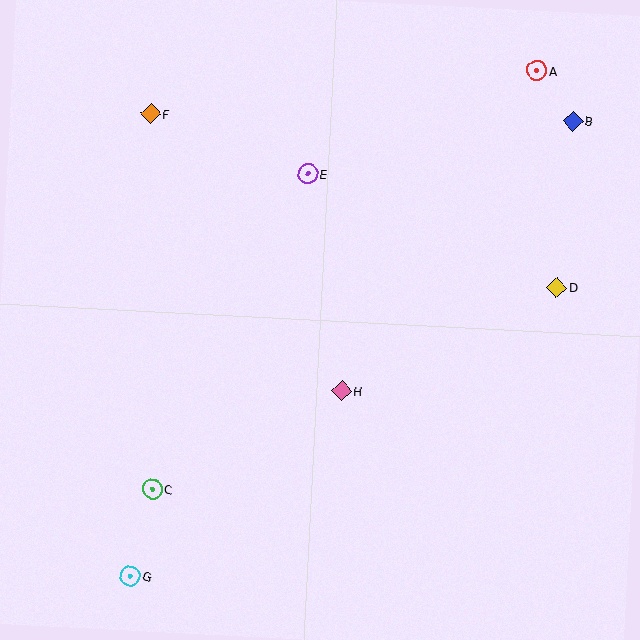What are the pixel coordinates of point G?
Point G is at (130, 576).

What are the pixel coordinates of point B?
Point B is at (573, 121).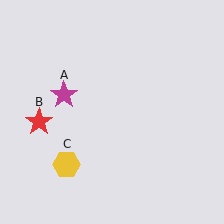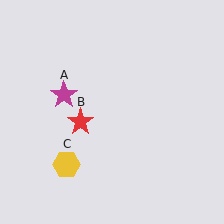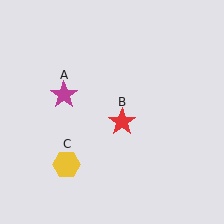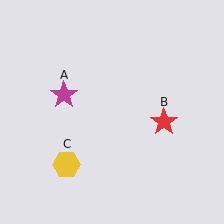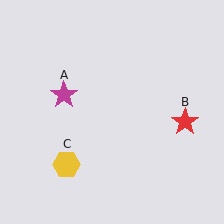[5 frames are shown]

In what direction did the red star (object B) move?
The red star (object B) moved right.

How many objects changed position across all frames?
1 object changed position: red star (object B).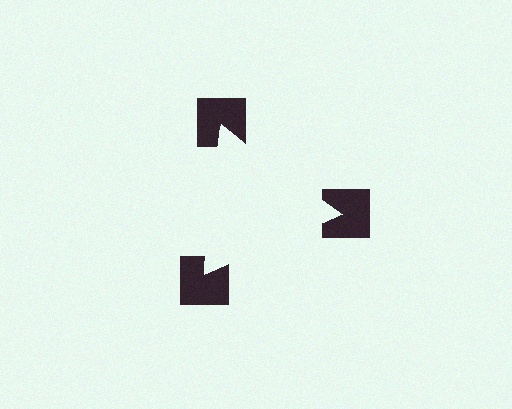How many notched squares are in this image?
There are 3 — one at each vertex of the illusory triangle.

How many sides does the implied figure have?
3 sides.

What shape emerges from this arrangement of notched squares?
An illusory triangle — its edges are inferred from the aligned wedge cuts in the notched squares, not physically drawn.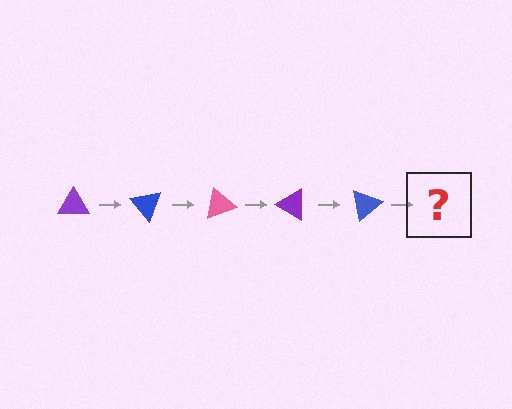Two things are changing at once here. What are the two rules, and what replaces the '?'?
The two rules are that it rotates 50 degrees each step and the color cycles through purple, blue, and pink. The '?' should be a pink triangle, rotated 250 degrees from the start.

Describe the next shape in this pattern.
It should be a pink triangle, rotated 250 degrees from the start.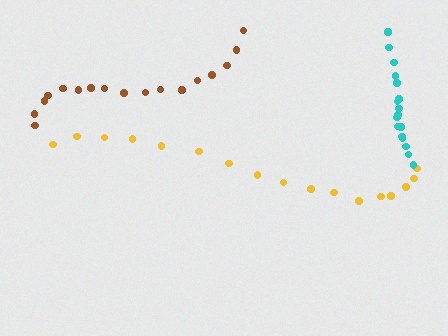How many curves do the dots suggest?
There are 3 distinct paths.